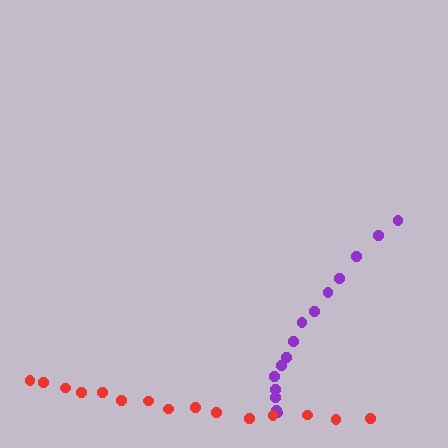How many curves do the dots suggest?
There are 2 distinct paths.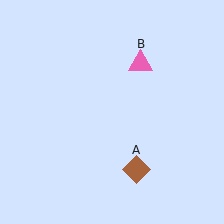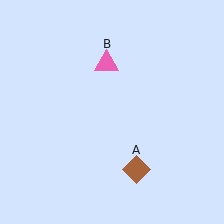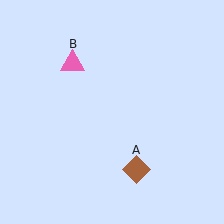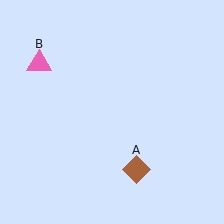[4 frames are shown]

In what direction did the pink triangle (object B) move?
The pink triangle (object B) moved left.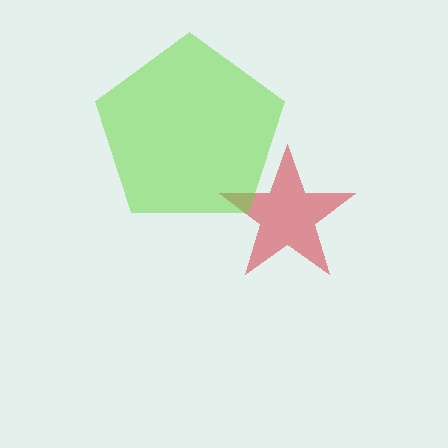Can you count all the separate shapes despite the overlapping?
Yes, there are 2 separate shapes.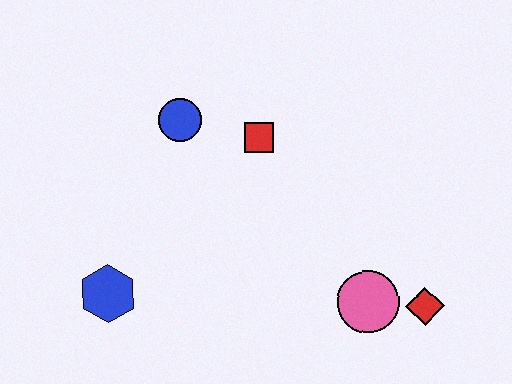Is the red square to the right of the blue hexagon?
Yes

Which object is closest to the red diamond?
The pink circle is closest to the red diamond.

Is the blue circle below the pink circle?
No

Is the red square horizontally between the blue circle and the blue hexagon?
No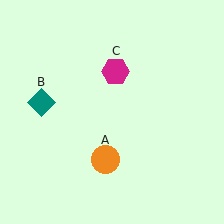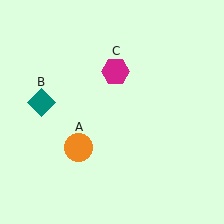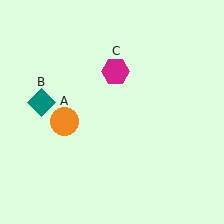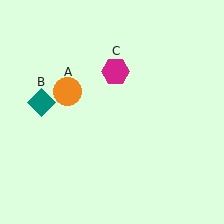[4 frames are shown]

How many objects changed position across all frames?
1 object changed position: orange circle (object A).